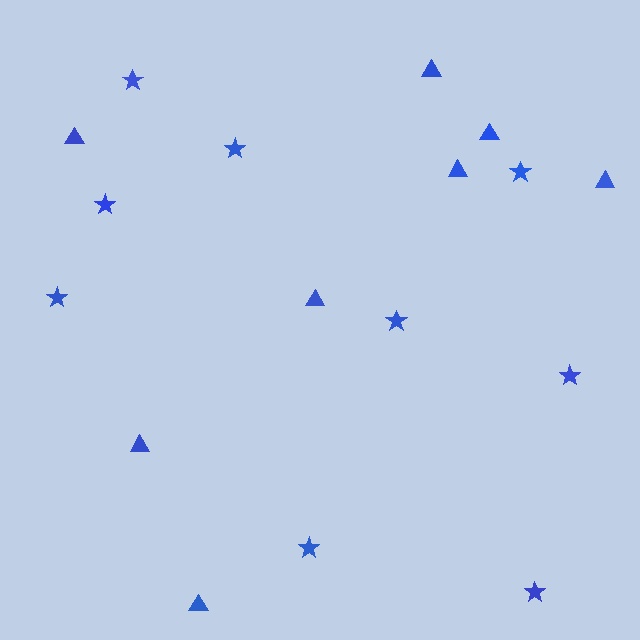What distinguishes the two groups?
There are 2 groups: one group of triangles (8) and one group of stars (9).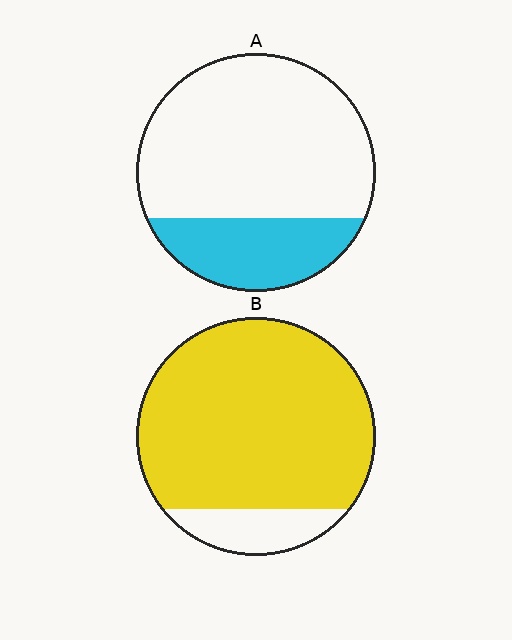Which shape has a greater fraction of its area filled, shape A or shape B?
Shape B.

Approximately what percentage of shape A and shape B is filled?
A is approximately 25% and B is approximately 85%.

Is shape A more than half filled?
No.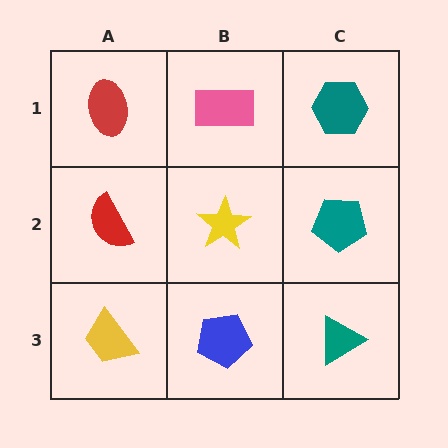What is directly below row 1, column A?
A red semicircle.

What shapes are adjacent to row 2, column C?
A teal hexagon (row 1, column C), a teal triangle (row 3, column C), a yellow star (row 2, column B).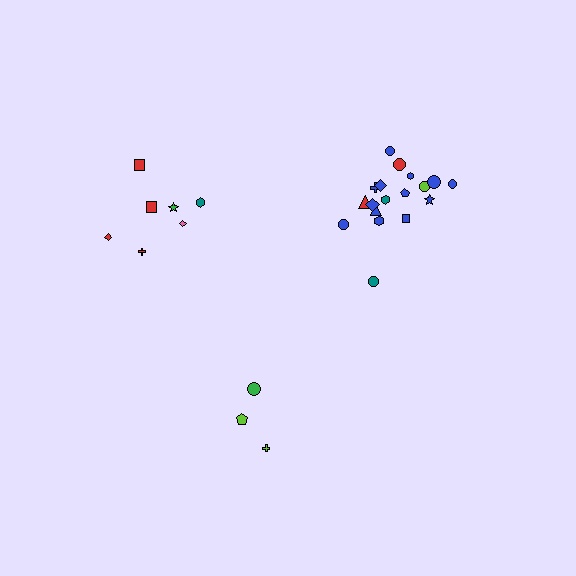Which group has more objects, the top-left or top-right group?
The top-right group.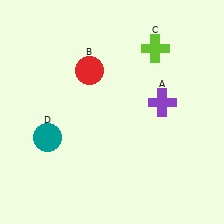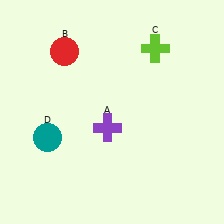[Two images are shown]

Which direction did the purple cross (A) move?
The purple cross (A) moved left.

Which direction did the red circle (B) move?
The red circle (B) moved left.